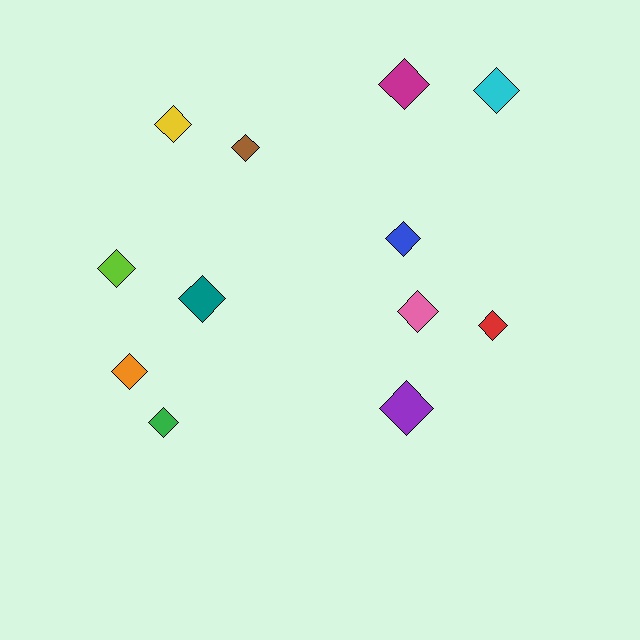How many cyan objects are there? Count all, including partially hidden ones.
There is 1 cyan object.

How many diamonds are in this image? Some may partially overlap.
There are 12 diamonds.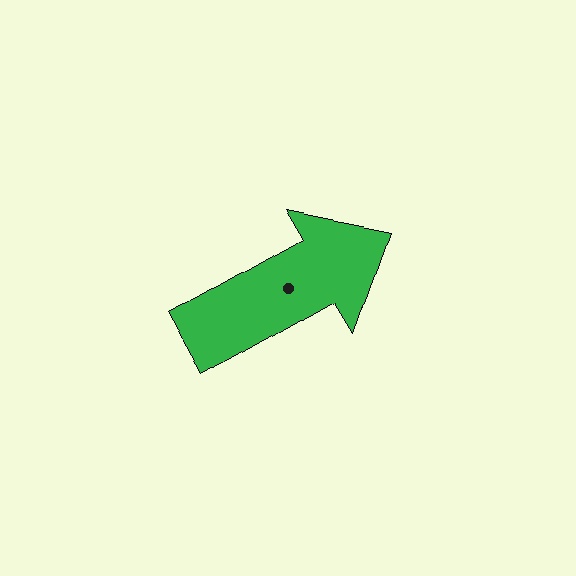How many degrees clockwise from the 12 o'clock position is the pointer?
Approximately 60 degrees.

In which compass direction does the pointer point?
Northeast.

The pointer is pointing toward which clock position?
Roughly 2 o'clock.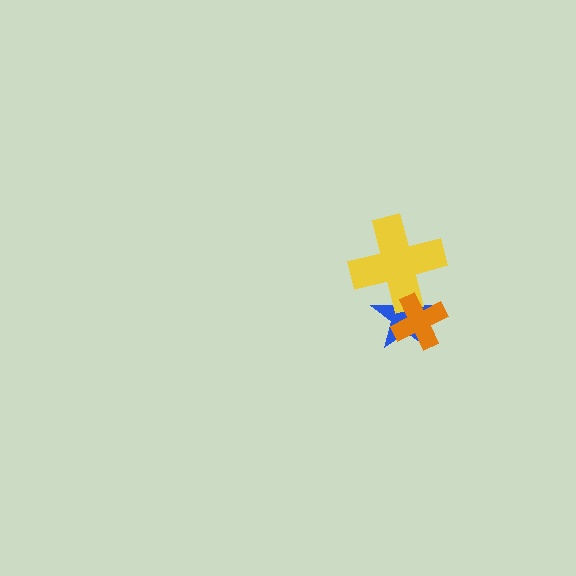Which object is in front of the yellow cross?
The orange cross is in front of the yellow cross.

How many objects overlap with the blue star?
2 objects overlap with the blue star.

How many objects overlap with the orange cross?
2 objects overlap with the orange cross.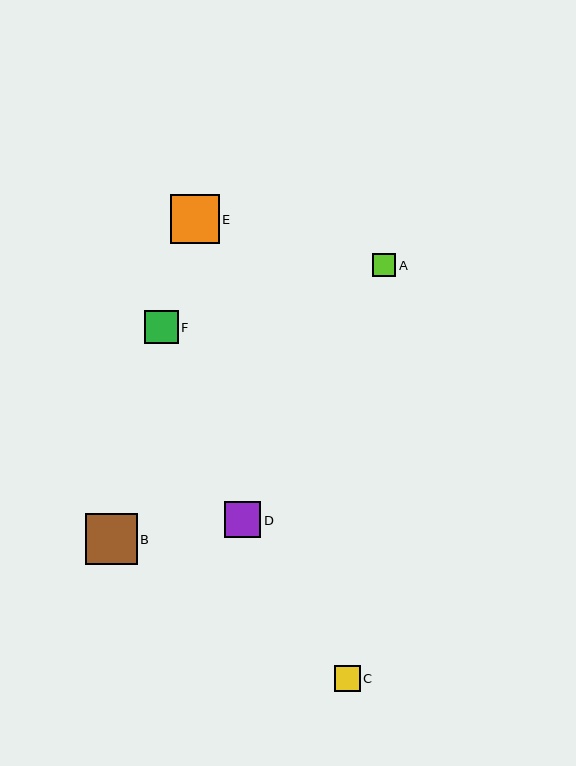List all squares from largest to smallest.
From largest to smallest: B, E, D, F, C, A.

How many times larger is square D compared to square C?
Square D is approximately 1.4 times the size of square C.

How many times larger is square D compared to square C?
Square D is approximately 1.4 times the size of square C.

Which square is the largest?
Square B is the largest with a size of approximately 52 pixels.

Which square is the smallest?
Square A is the smallest with a size of approximately 23 pixels.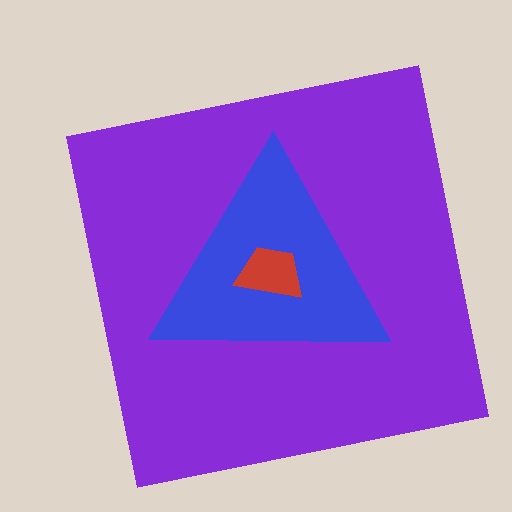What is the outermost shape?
The purple square.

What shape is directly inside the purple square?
The blue triangle.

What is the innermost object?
The red trapezoid.